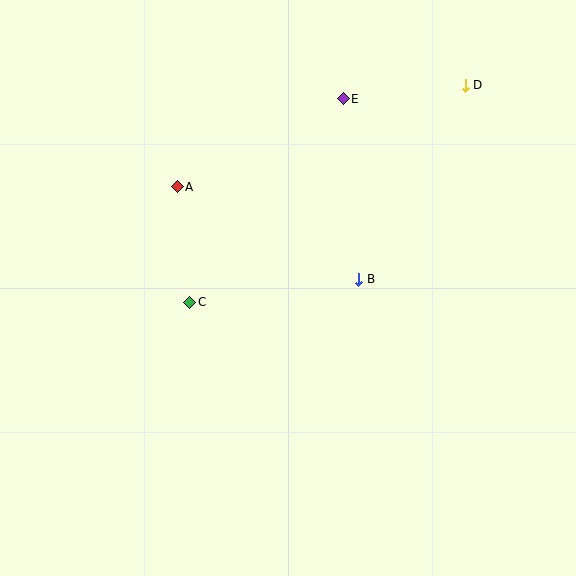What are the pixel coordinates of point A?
Point A is at (177, 187).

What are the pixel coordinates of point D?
Point D is at (465, 85).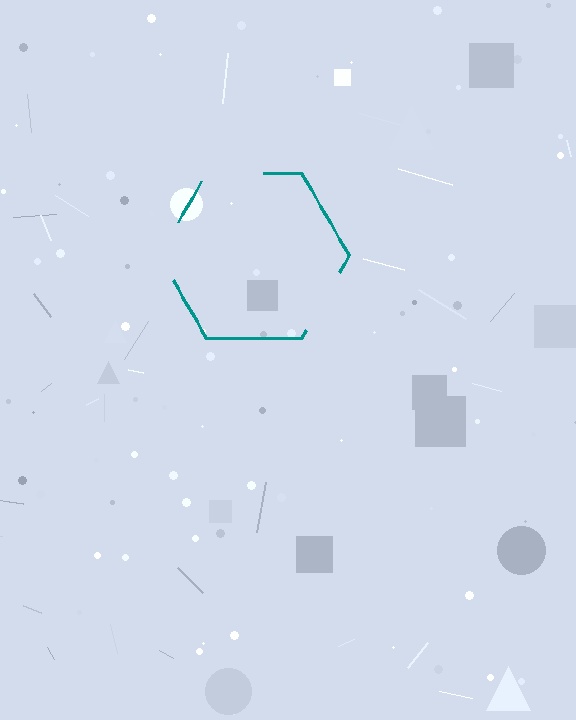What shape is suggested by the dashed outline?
The dashed outline suggests a hexagon.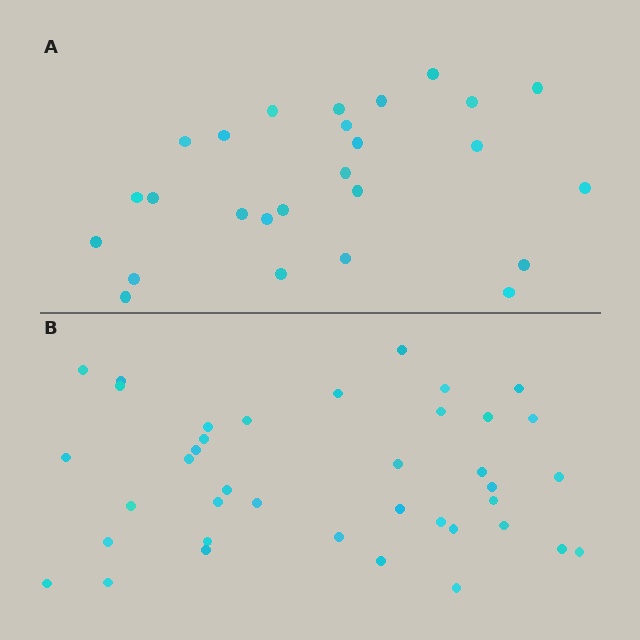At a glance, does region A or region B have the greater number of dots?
Region B (the bottom region) has more dots.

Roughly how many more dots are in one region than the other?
Region B has approximately 15 more dots than region A.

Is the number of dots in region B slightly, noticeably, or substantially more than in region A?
Region B has substantially more. The ratio is roughly 1.5 to 1.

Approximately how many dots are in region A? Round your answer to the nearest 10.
About 30 dots. (The exact count is 26, which rounds to 30.)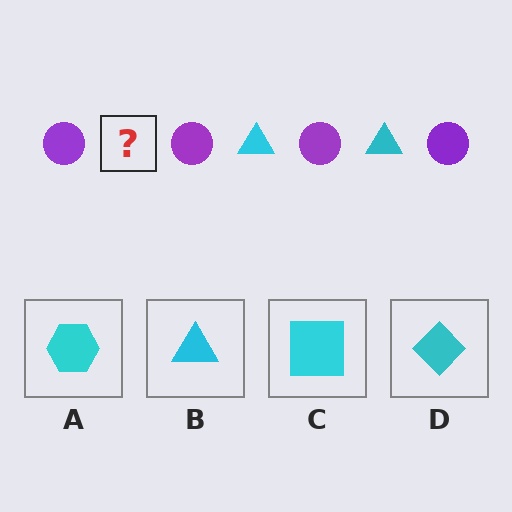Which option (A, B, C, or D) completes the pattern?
B.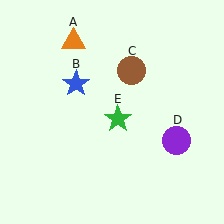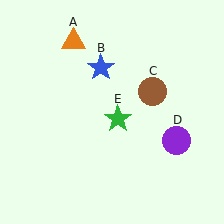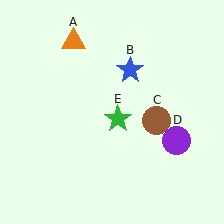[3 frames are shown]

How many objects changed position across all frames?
2 objects changed position: blue star (object B), brown circle (object C).